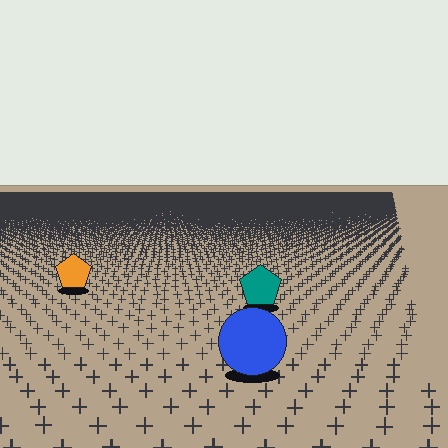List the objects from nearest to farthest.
From nearest to farthest: the blue circle, the teal pentagon, the orange pentagon.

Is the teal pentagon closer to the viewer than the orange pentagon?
Yes. The teal pentagon is closer — you can tell from the texture gradient: the ground texture is coarser near it.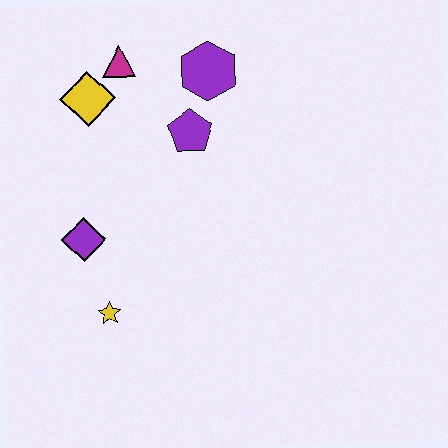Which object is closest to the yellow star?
The purple diamond is closest to the yellow star.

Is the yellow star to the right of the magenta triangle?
No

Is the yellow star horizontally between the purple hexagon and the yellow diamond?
Yes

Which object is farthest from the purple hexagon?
The yellow star is farthest from the purple hexagon.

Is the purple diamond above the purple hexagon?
No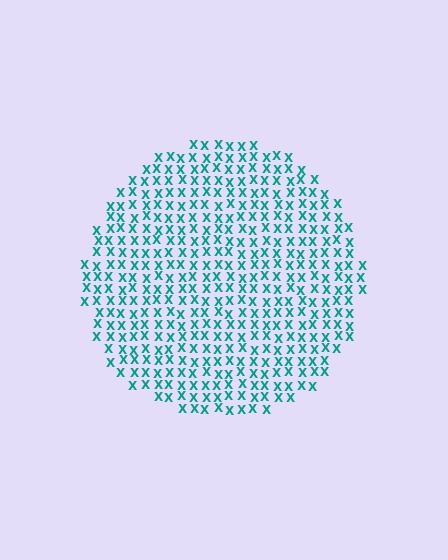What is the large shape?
The large shape is a circle.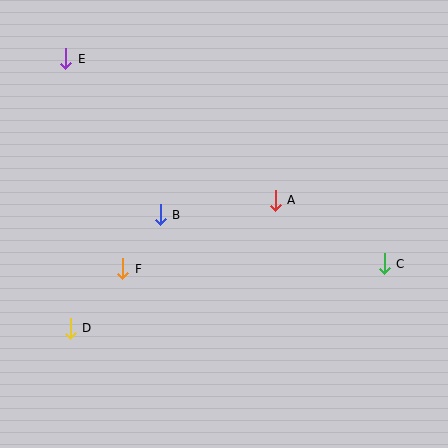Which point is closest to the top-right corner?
Point A is closest to the top-right corner.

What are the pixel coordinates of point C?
Point C is at (384, 264).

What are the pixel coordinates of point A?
Point A is at (275, 200).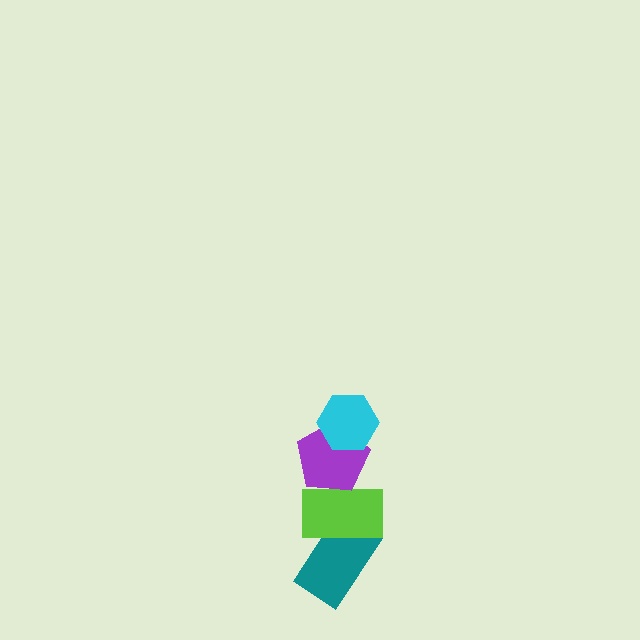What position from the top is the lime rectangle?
The lime rectangle is 3rd from the top.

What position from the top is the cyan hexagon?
The cyan hexagon is 1st from the top.